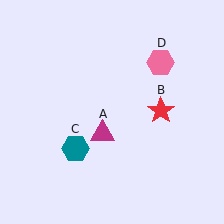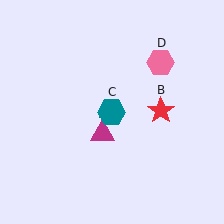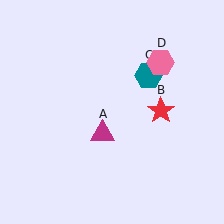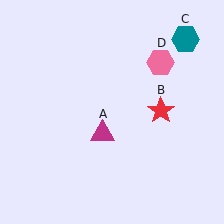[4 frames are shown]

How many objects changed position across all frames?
1 object changed position: teal hexagon (object C).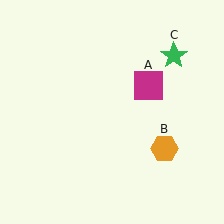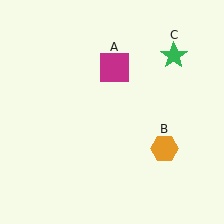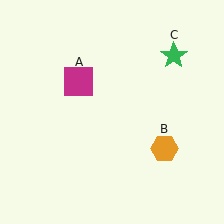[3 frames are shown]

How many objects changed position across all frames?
1 object changed position: magenta square (object A).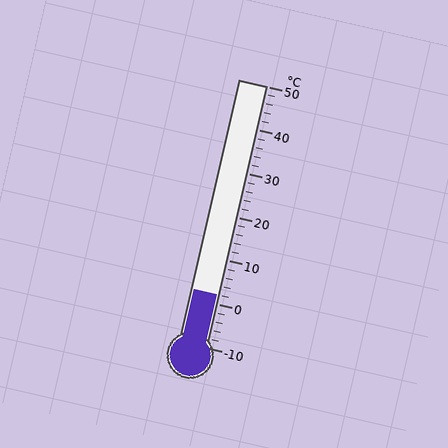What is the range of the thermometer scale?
The thermometer scale ranges from -10°C to 50°C.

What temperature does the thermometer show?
The thermometer shows approximately 2°C.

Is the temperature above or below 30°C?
The temperature is below 30°C.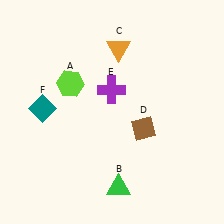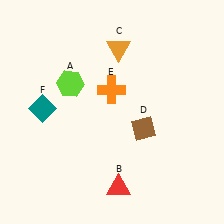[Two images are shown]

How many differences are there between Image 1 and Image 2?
There are 2 differences between the two images.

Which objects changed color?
B changed from green to red. E changed from purple to orange.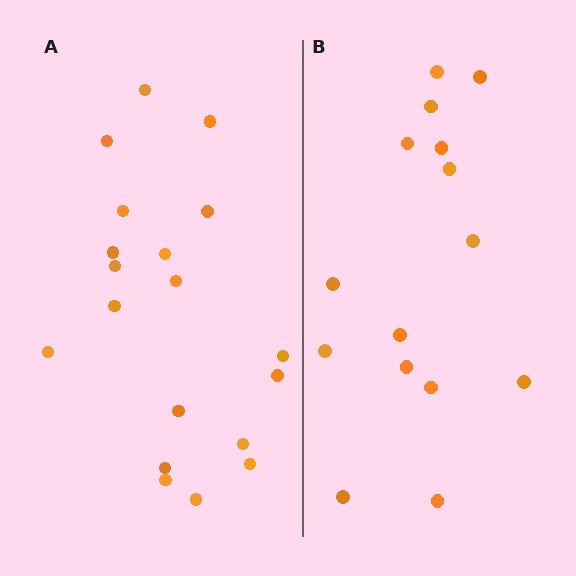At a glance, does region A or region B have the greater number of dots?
Region A (the left region) has more dots.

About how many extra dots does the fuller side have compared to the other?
Region A has about 4 more dots than region B.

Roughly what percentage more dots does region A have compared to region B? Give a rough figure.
About 25% more.